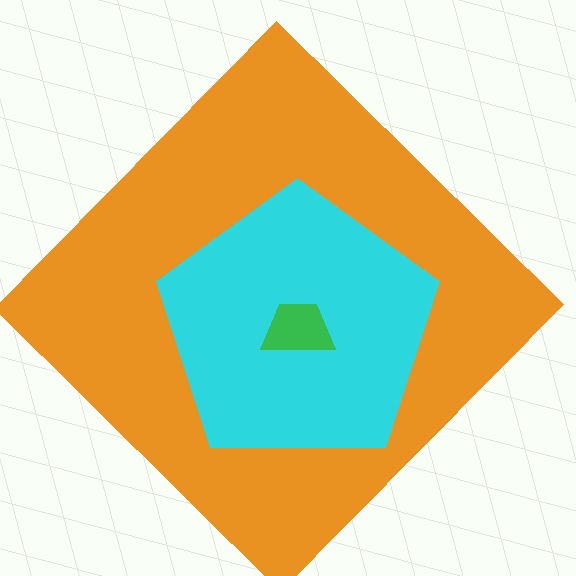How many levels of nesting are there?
3.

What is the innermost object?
The green trapezoid.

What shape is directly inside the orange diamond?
The cyan pentagon.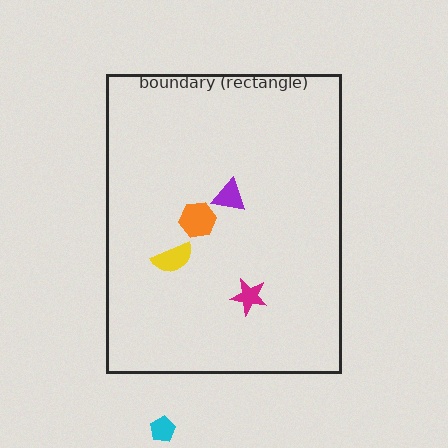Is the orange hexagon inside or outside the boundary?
Inside.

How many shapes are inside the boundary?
4 inside, 1 outside.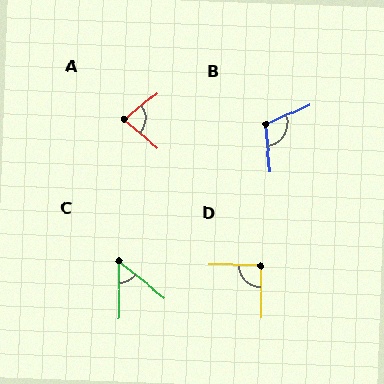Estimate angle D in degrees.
Approximately 91 degrees.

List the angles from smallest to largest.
C (51°), A (78°), D (91°), B (108°).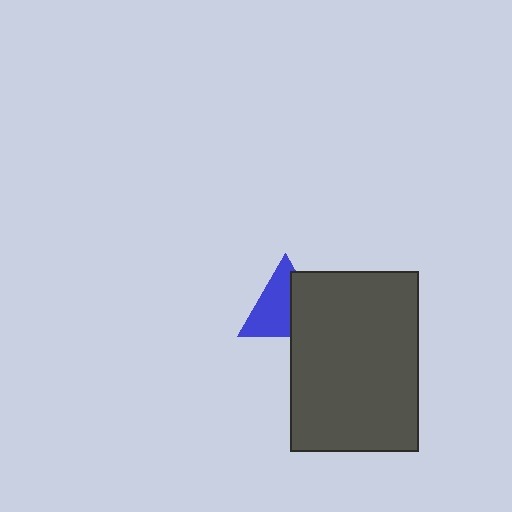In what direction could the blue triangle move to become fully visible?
The blue triangle could move left. That would shift it out from behind the dark gray rectangle entirely.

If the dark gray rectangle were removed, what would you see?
You would see the complete blue triangle.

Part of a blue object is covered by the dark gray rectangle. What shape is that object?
It is a triangle.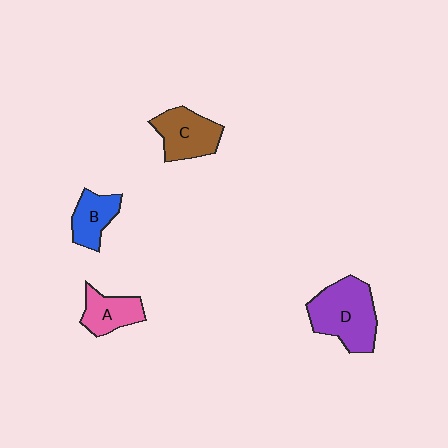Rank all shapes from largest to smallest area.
From largest to smallest: D (purple), C (brown), A (pink), B (blue).